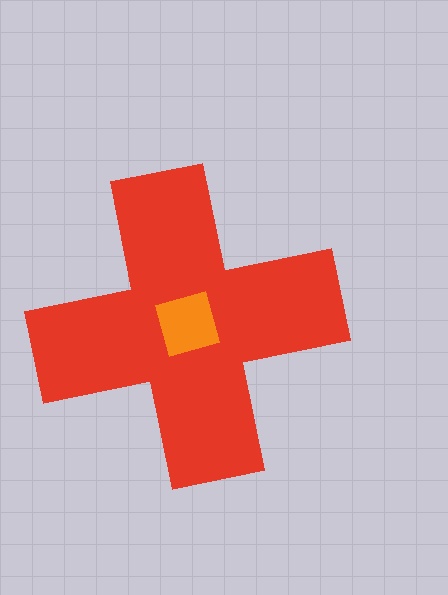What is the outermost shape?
The red cross.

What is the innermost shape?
The orange square.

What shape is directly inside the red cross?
The orange square.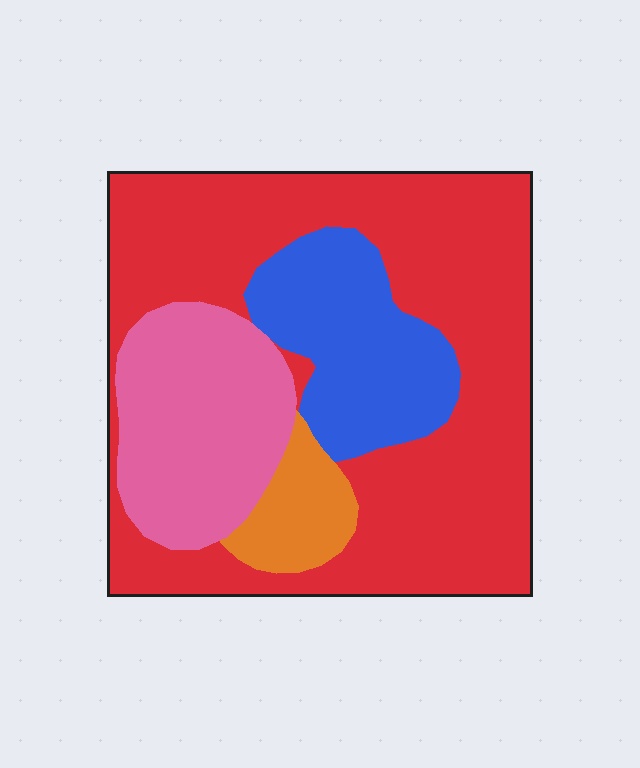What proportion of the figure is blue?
Blue takes up about one sixth (1/6) of the figure.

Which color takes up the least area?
Orange, at roughly 5%.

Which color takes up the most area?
Red, at roughly 55%.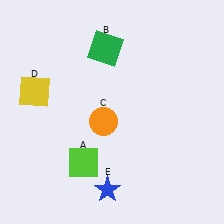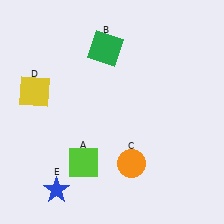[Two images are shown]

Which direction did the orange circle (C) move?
The orange circle (C) moved down.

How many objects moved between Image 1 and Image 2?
2 objects moved between the two images.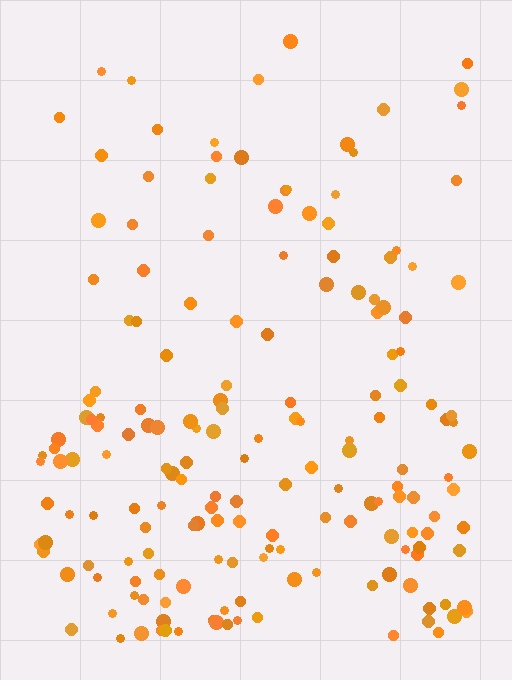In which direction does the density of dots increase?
From top to bottom, with the bottom side densest.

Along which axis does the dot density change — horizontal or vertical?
Vertical.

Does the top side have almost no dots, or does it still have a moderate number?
Still a moderate number, just noticeably fewer than the bottom.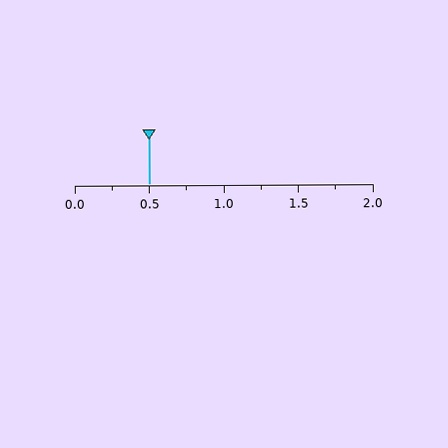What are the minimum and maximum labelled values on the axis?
The axis runs from 0.0 to 2.0.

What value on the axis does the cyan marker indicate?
The marker indicates approximately 0.5.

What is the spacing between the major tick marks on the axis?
The major ticks are spaced 0.5 apart.